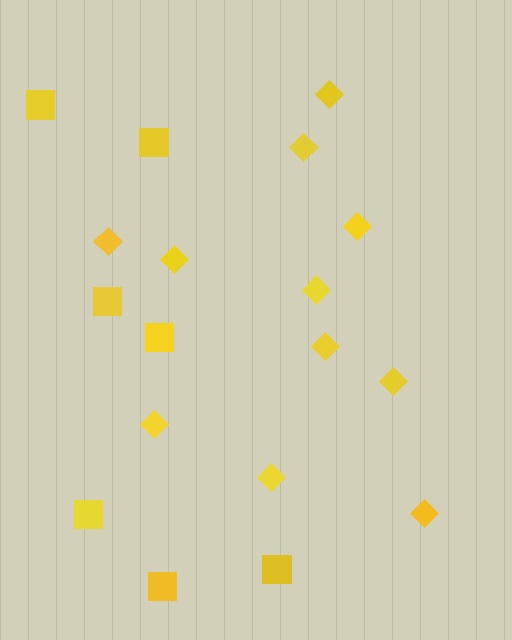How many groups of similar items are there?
There are 2 groups: one group of squares (7) and one group of diamonds (11).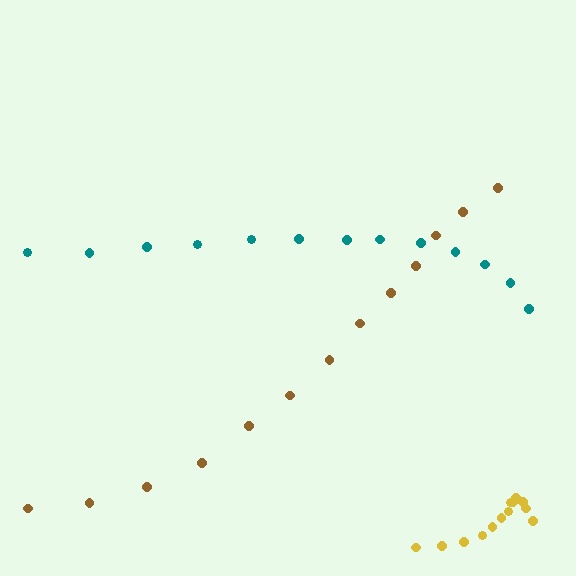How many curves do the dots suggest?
There are 3 distinct paths.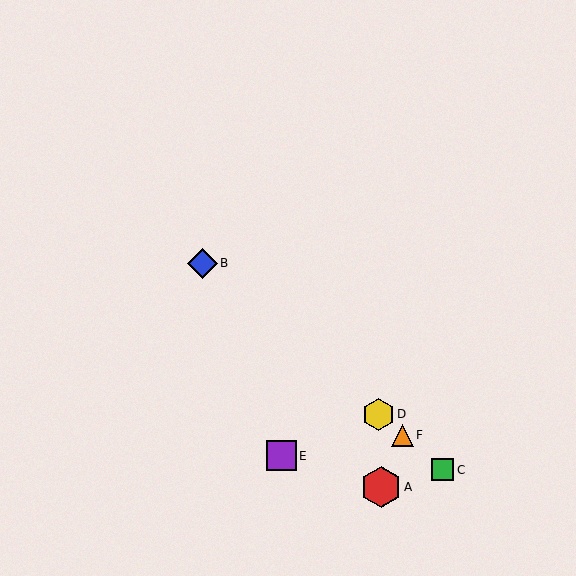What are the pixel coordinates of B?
Object B is at (202, 263).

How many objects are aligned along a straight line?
4 objects (B, C, D, F) are aligned along a straight line.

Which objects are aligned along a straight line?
Objects B, C, D, F are aligned along a straight line.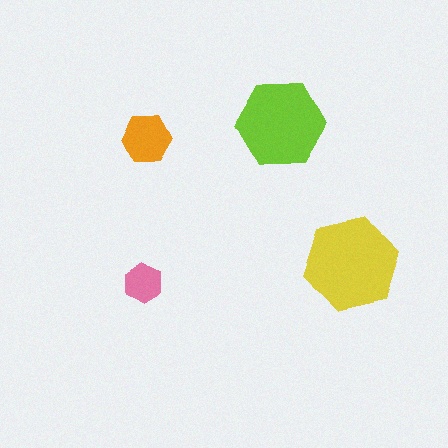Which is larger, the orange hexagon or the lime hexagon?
The lime one.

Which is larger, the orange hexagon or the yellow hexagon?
The yellow one.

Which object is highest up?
The lime hexagon is topmost.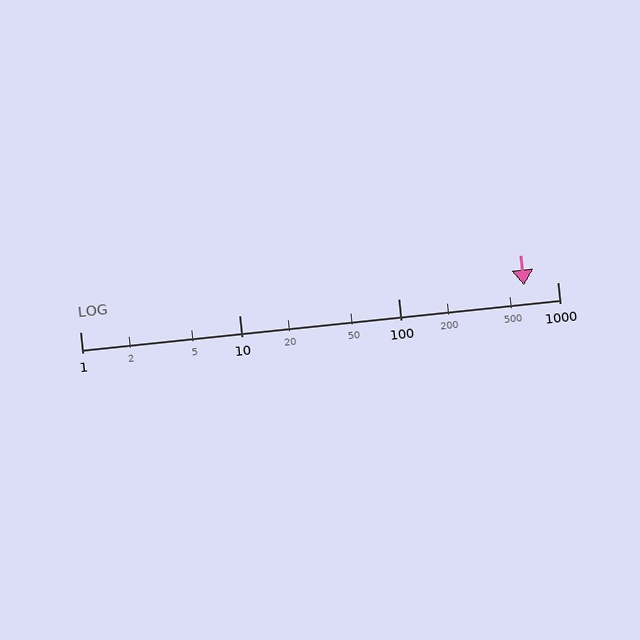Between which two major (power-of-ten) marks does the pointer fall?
The pointer is between 100 and 1000.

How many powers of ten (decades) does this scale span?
The scale spans 3 decades, from 1 to 1000.